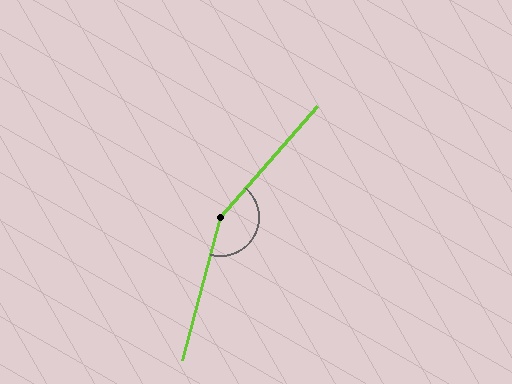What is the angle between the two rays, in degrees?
Approximately 154 degrees.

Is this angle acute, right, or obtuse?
It is obtuse.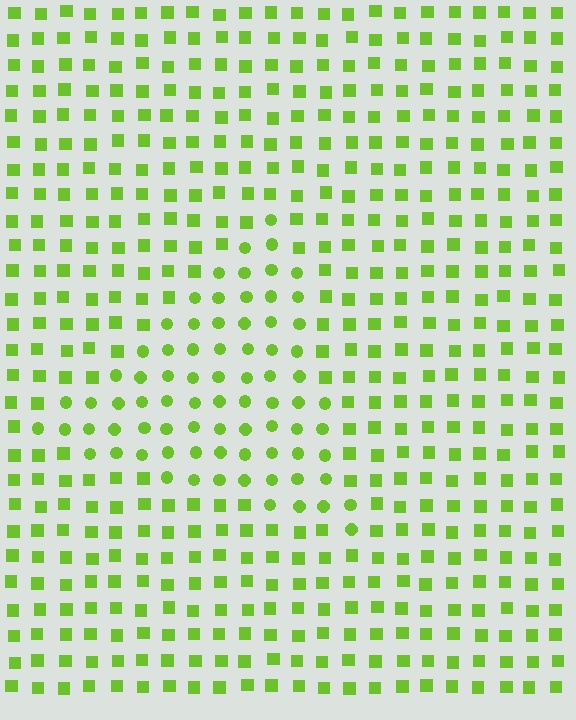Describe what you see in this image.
The image is filled with small lime elements arranged in a uniform grid. A triangle-shaped region contains circles, while the surrounding area contains squares. The boundary is defined purely by the change in element shape.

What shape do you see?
I see a triangle.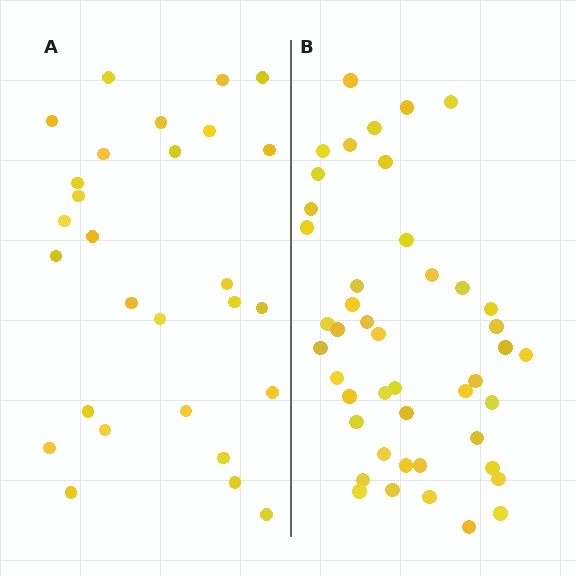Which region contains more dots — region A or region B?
Region B (the right region) has more dots.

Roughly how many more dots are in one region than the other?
Region B has approximately 15 more dots than region A.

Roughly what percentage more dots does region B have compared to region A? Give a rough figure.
About 60% more.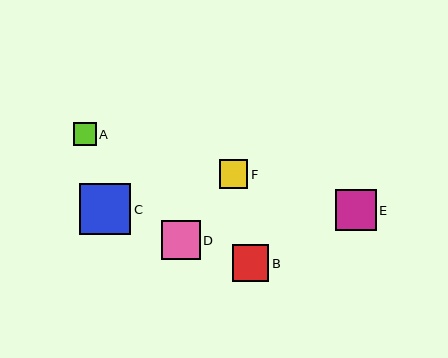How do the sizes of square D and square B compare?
Square D and square B are approximately the same size.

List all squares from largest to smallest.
From largest to smallest: C, E, D, B, F, A.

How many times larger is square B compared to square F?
Square B is approximately 1.3 times the size of square F.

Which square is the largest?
Square C is the largest with a size of approximately 51 pixels.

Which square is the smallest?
Square A is the smallest with a size of approximately 23 pixels.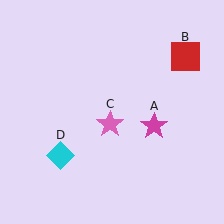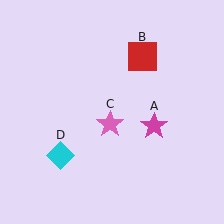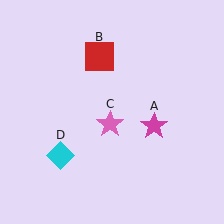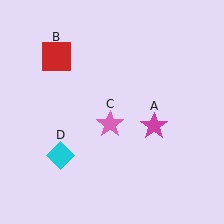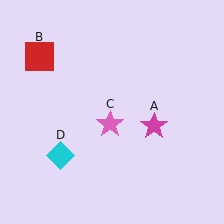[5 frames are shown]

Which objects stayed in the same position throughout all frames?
Magenta star (object A) and pink star (object C) and cyan diamond (object D) remained stationary.